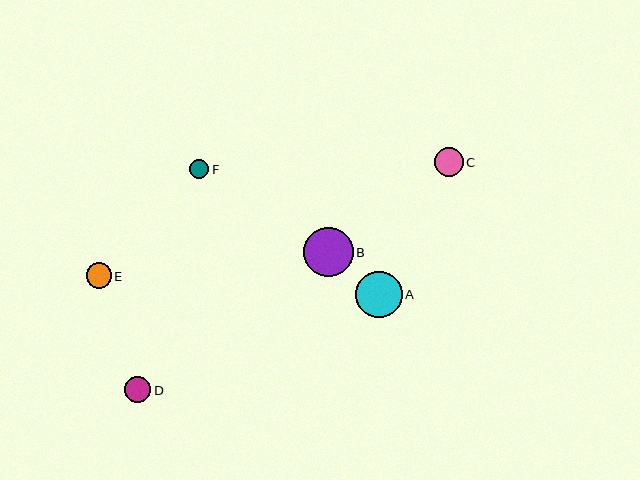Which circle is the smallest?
Circle F is the smallest with a size of approximately 19 pixels.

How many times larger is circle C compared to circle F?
Circle C is approximately 1.5 times the size of circle F.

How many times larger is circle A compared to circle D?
Circle A is approximately 1.8 times the size of circle D.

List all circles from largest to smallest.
From largest to smallest: B, A, C, D, E, F.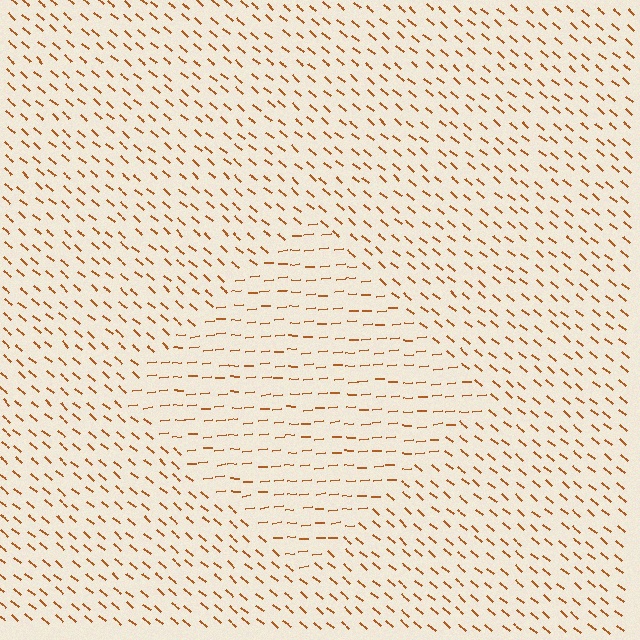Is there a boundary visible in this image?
Yes, there is a texture boundary formed by a change in line orientation.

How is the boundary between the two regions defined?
The boundary is defined purely by a change in line orientation (approximately 45 degrees difference). All lines are the same color and thickness.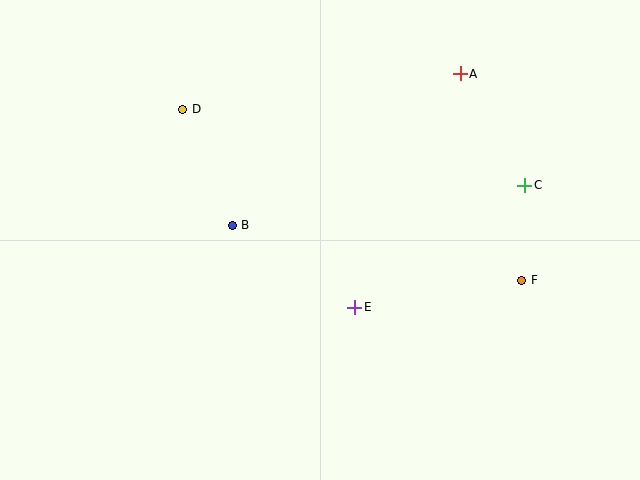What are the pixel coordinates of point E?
Point E is at (355, 307).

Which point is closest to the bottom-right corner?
Point F is closest to the bottom-right corner.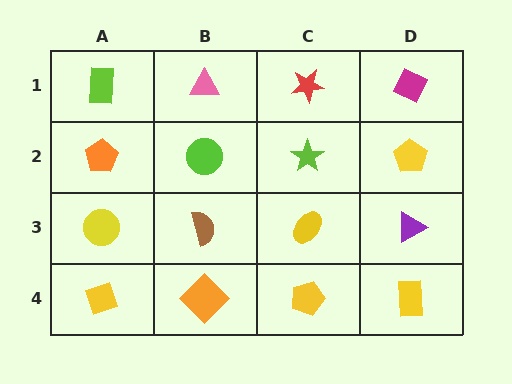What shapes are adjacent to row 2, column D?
A magenta diamond (row 1, column D), a purple triangle (row 3, column D), a lime star (row 2, column C).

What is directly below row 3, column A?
A yellow diamond.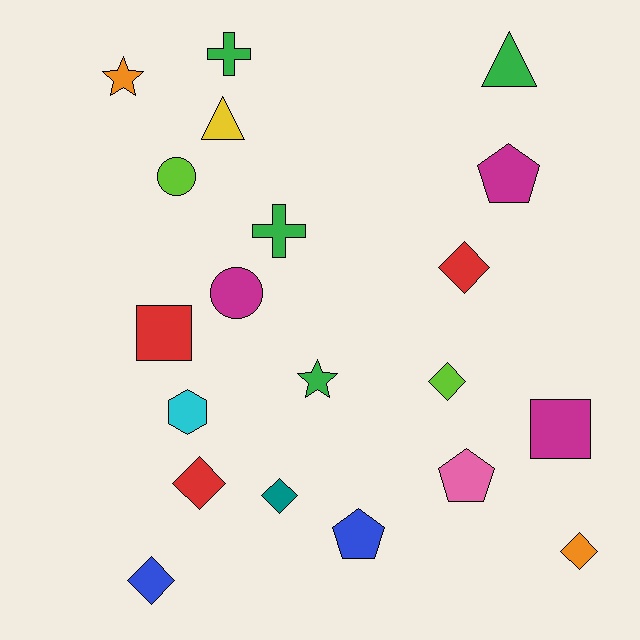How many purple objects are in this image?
There are no purple objects.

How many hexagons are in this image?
There is 1 hexagon.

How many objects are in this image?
There are 20 objects.